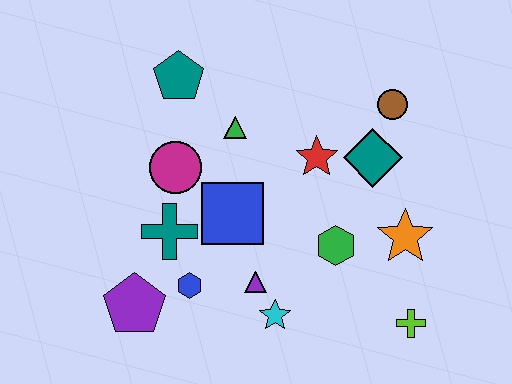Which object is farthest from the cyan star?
The teal pentagon is farthest from the cyan star.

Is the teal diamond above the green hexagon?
Yes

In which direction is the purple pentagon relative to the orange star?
The purple pentagon is to the left of the orange star.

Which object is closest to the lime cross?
The orange star is closest to the lime cross.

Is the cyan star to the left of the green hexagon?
Yes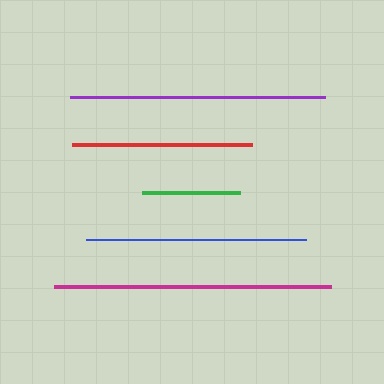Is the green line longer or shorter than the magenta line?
The magenta line is longer than the green line.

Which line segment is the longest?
The magenta line is the longest at approximately 277 pixels.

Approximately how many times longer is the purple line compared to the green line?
The purple line is approximately 2.6 times the length of the green line.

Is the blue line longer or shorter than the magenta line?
The magenta line is longer than the blue line.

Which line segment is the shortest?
The green line is the shortest at approximately 97 pixels.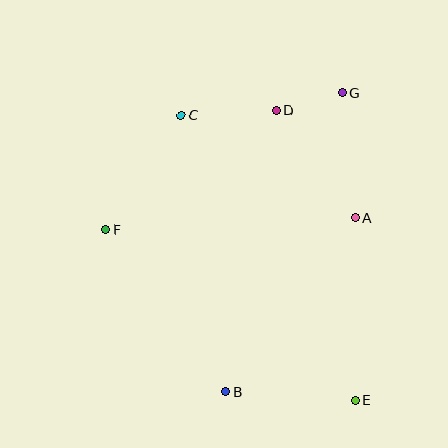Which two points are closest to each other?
Points D and G are closest to each other.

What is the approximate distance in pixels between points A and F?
The distance between A and F is approximately 250 pixels.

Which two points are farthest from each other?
Points C and E are farthest from each other.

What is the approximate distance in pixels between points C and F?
The distance between C and F is approximately 137 pixels.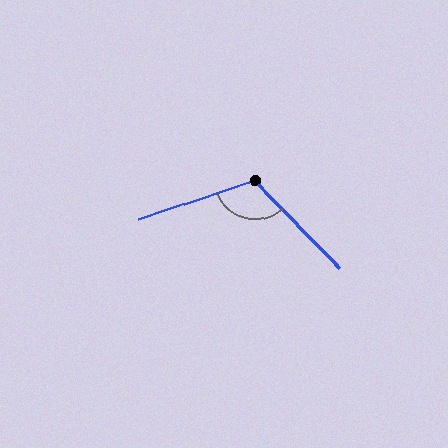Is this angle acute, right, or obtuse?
It is obtuse.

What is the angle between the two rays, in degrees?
Approximately 115 degrees.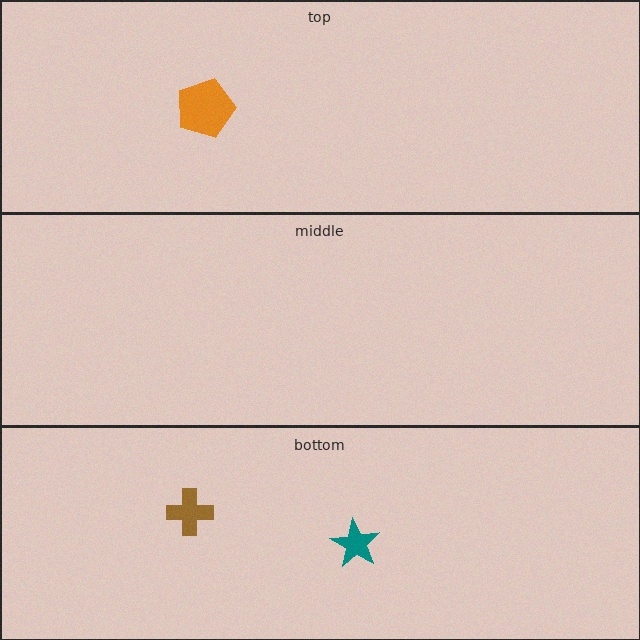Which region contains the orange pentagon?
The top region.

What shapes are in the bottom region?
The teal star, the brown cross.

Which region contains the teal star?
The bottom region.